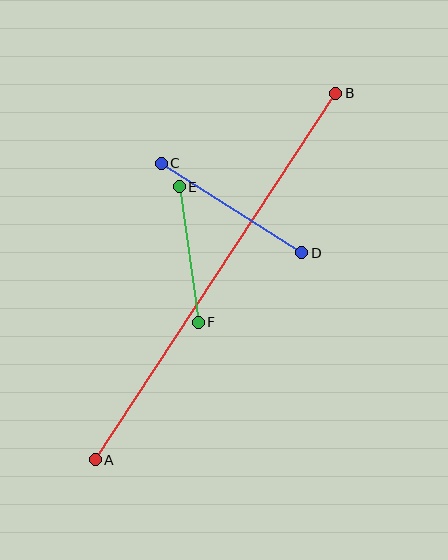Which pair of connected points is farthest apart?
Points A and B are farthest apart.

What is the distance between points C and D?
The distance is approximately 167 pixels.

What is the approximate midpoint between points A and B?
The midpoint is at approximately (215, 276) pixels.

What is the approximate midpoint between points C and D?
The midpoint is at approximately (232, 208) pixels.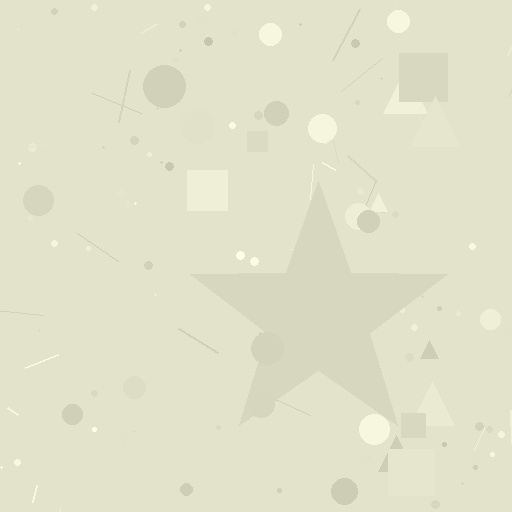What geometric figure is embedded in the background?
A star is embedded in the background.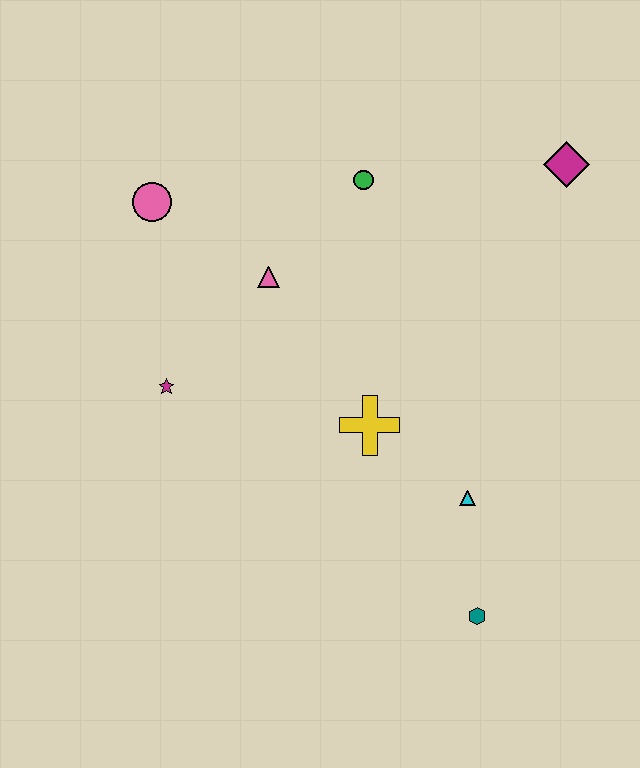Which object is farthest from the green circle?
The teal hexagon is farthest from the green circle.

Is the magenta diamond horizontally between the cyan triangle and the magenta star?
No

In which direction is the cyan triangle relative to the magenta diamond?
The cyan triangle is below the magenta diamond.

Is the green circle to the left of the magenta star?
No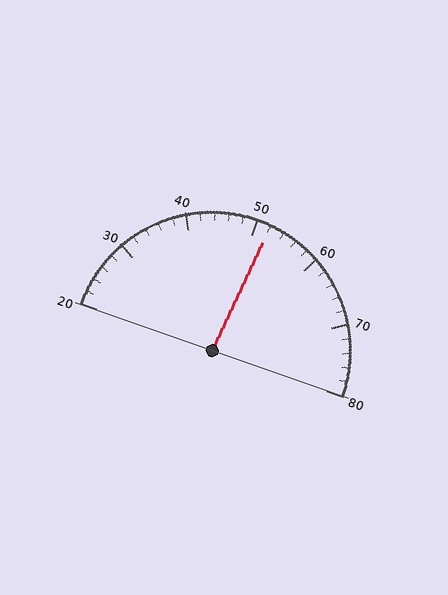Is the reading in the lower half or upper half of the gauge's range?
The reading is in the upper half of the range (20 to 80).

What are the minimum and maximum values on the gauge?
The gauge ranges from 20 to 80.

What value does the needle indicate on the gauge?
The needle indicates approximately 52.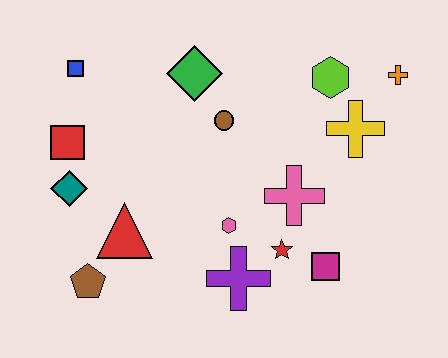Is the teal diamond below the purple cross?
No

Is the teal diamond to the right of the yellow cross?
No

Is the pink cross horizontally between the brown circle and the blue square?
No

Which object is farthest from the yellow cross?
The brown pentagon is farthest from the yellow cross.